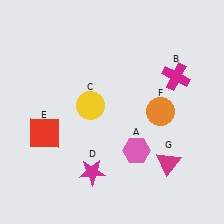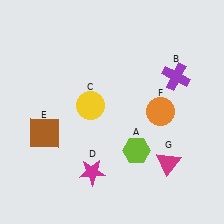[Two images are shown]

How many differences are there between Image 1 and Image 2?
There are 3 differences between the two images.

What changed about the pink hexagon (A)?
In Image 1, A is pink. In Image 2, it changed to lime.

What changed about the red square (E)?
In Image 1, E is red. In Image 2, it changed to brown.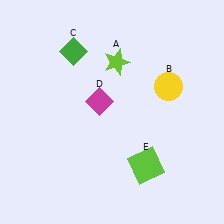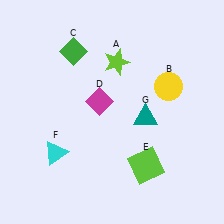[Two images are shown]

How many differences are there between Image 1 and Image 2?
There are 2 differences between the two images.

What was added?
A cyan triangle (F), a teal triangle (G) were added in Image 2.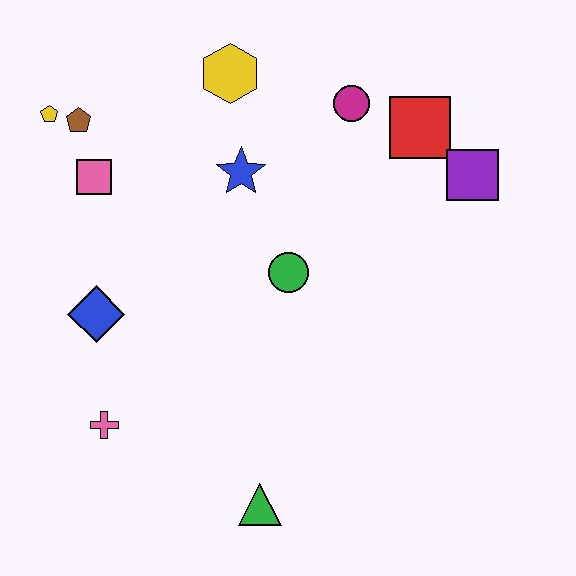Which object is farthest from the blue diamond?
The purple square is farthest from the blue diamond.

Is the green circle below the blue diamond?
No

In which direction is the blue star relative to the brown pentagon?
The blue star is to the right of the brown pentagon.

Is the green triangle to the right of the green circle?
No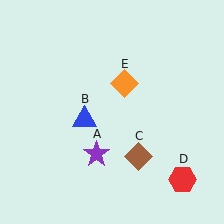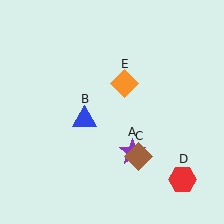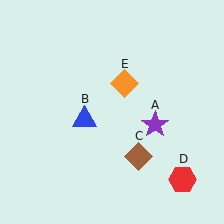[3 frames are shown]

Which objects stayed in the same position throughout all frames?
Blue triangle (object B) and brown diamond (object C) and red hexagon (object D) and orange diamond (object E) remained stationary.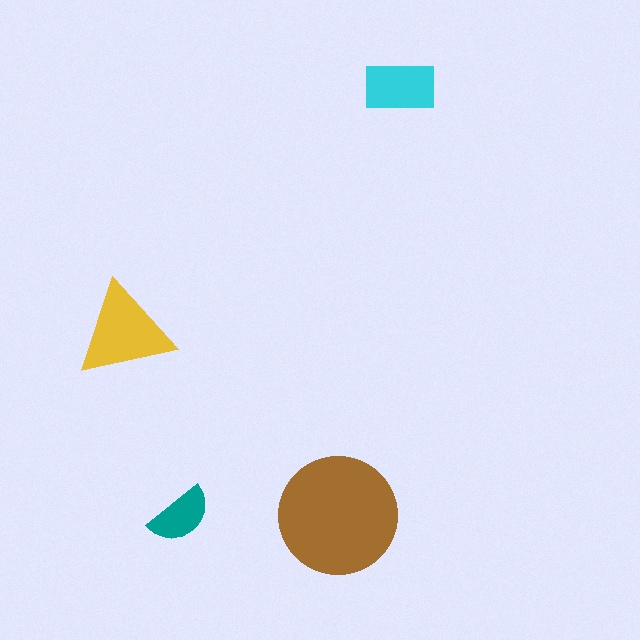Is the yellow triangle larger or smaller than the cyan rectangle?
Larger.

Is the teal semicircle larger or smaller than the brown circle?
Smaller.